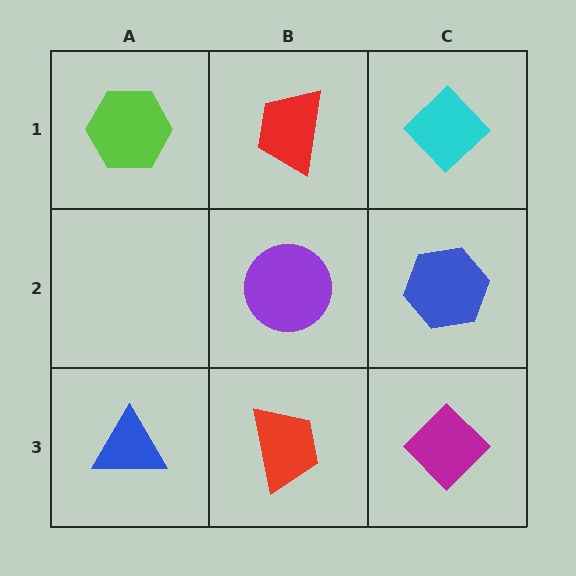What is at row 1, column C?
A cyan diamond.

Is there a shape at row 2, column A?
No, that cell is empty.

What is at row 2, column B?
A purple circle.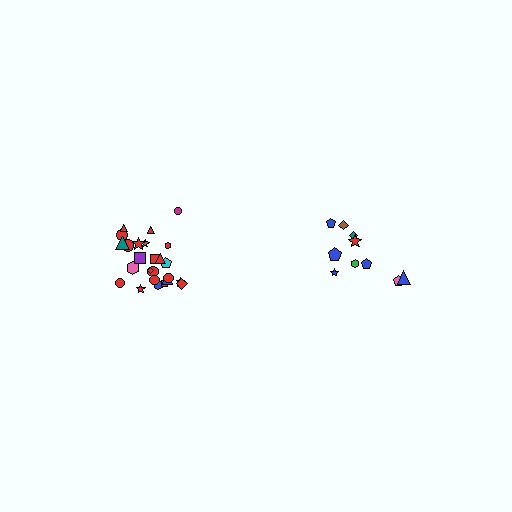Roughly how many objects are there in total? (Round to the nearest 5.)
Roughly 35 objects in total.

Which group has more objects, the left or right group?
The left group.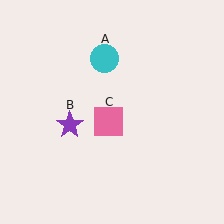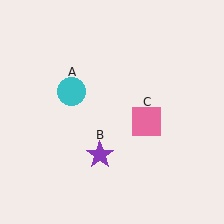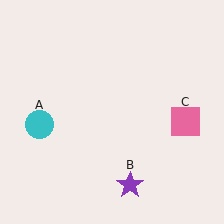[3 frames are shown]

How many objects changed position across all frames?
3 objects changed position: cyan circle (object A), purple star (object B), pink square (object C).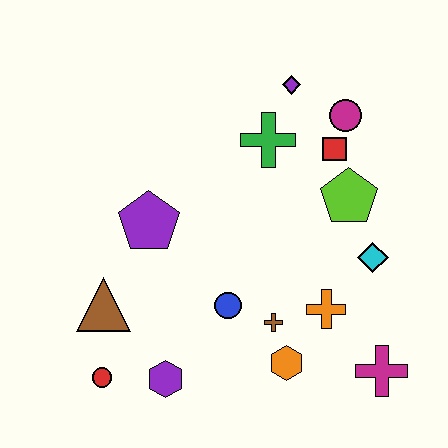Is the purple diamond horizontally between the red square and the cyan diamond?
No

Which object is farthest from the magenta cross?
The purple diamond is farthest from the magenta cross.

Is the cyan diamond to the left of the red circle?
No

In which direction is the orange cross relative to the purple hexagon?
The orange cross is to the right of the purple hexagon.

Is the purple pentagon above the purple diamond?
No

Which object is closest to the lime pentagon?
The red square is closest to the lime pentagon.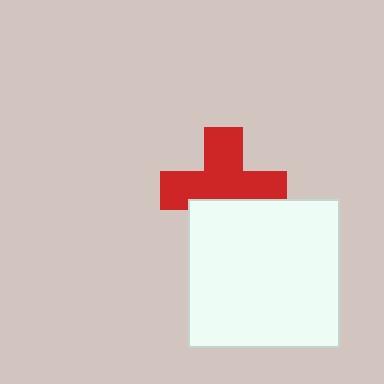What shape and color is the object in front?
The object in front is a white rectangle.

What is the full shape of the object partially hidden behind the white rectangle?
The partially hidden object is a red cross.